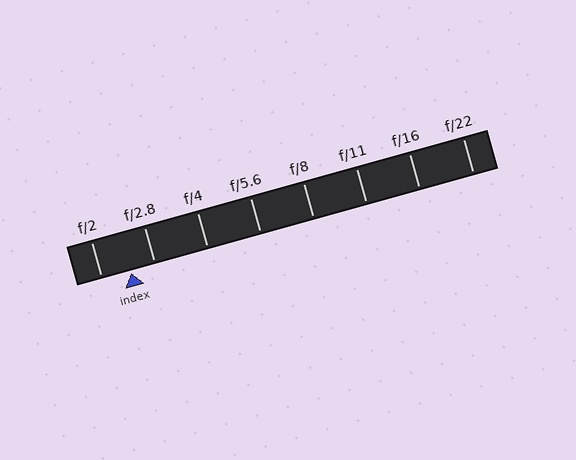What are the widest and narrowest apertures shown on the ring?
The widest aperture shown is f/2 and the narrowest is f/22.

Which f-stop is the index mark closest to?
The index mark is closest to f/2.8.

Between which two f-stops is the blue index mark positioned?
The index mark is between f/2 and f/2.8.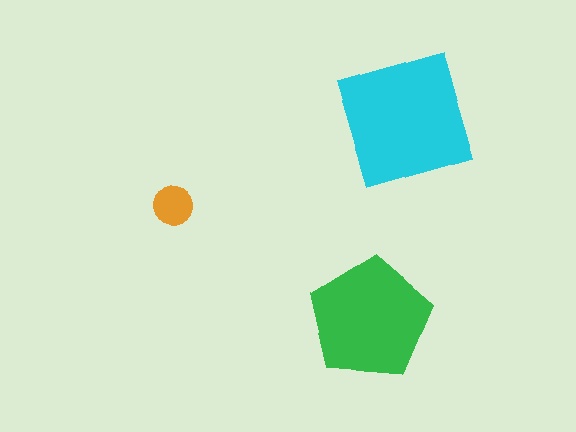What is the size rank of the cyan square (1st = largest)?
1st.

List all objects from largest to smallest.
The cyan square, the green pentagon, the orange circle.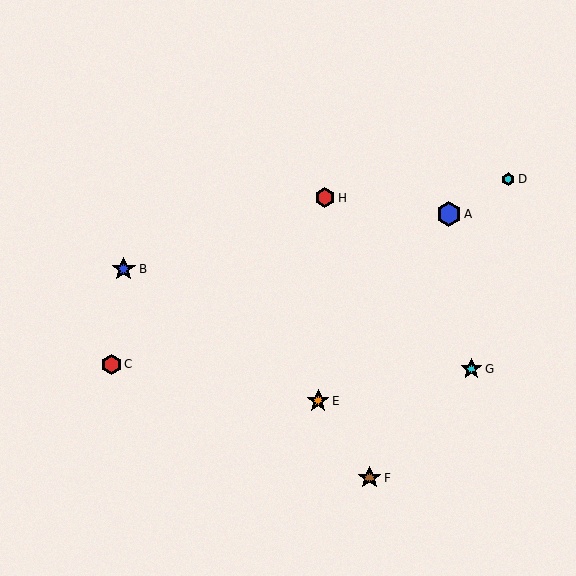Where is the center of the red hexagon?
The center of the red hexagon is at (111, 364).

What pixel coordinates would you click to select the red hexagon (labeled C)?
Click at (111, 364) to select the red hexagon C.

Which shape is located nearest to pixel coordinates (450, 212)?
The blue hexagon (labeled A) at (449, 214) is nearest to that location.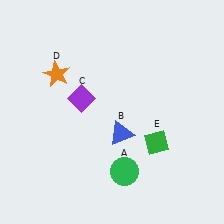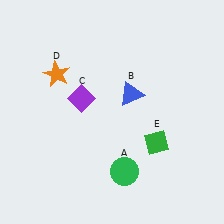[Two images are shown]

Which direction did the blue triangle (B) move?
The blue triangle (B) moved up.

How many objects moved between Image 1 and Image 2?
1 object moved between the two images.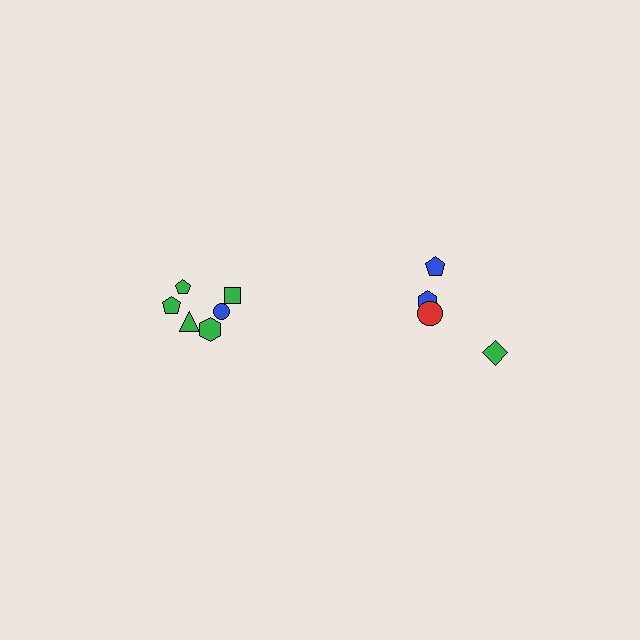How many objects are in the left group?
There are 6 objects.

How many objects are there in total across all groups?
There are 10 objects.